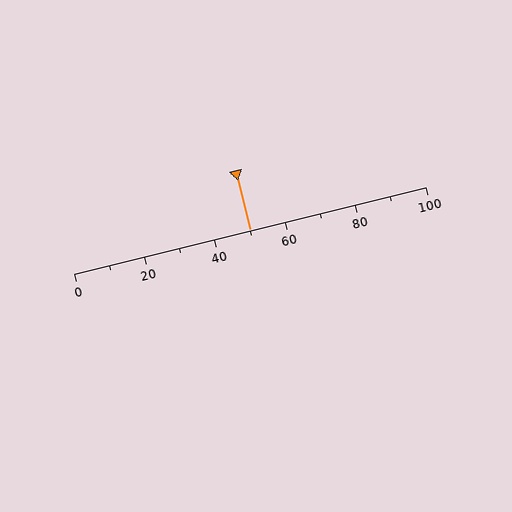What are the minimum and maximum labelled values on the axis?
The axis runs from 0 to 100.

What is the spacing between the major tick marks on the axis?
The major ticks are spaced 20 apart.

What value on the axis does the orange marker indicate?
The marker indicates approximately 50.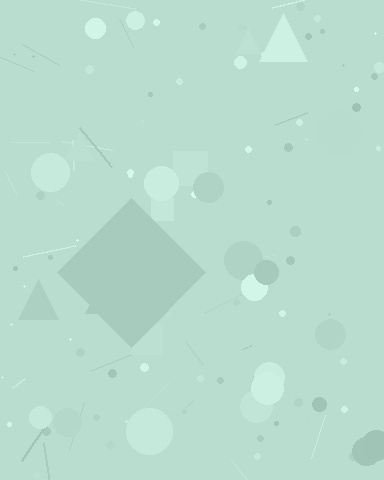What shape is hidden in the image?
A diamond is hidden in the image.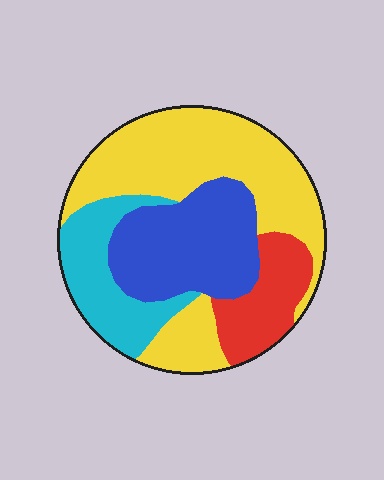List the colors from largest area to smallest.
From largest to smallest: yellow, blue, cyan, red.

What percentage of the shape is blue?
Blue takes up between a quarter and a half of the shape.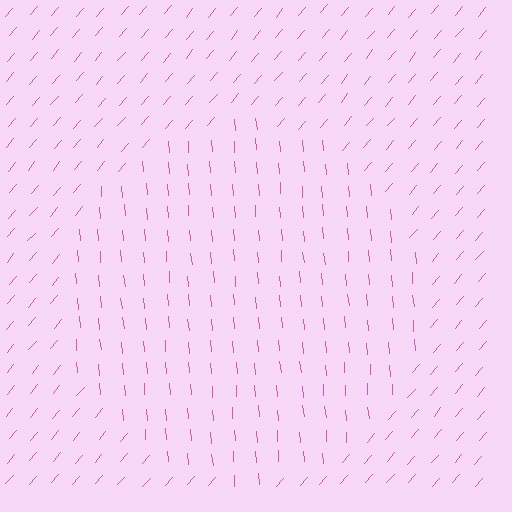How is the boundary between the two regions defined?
The boundary is defined purely by a change in line orientation (approximately 45 degrees difference). All lines are the same color and thickness.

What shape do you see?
I see a circle.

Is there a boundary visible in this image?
Yes, there is a texture boundary formed by a change in line orientation.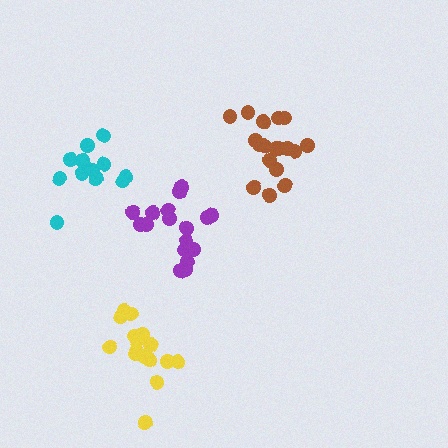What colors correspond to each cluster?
The clusters are colored: cyan, purple, yellow, brown.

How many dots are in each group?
Group 1: 13 dots, Group 2: 17 dots, Group 3: 16 dots, Group 4: 18 dots (64 total).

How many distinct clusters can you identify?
There are 4 distinct clusters.